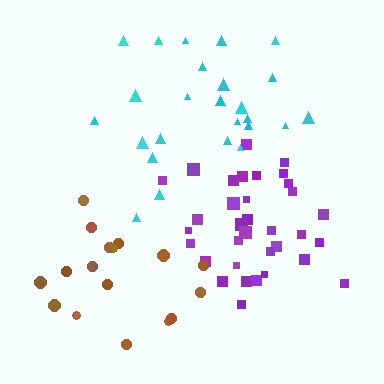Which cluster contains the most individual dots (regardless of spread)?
Purple (34).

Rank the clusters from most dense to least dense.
purple, cyan, brown.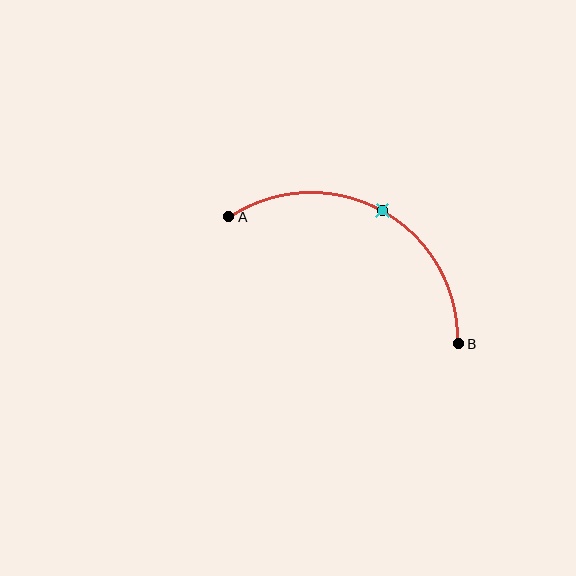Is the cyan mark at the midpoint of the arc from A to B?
Yes. The cyan mark lies on the arc at equal arc-length from both A and B — it is the arc midpoint.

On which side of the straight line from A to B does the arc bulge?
The arc bulges above the straight line connecting A and B.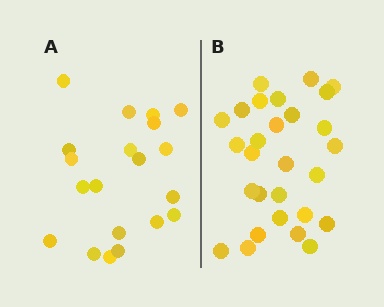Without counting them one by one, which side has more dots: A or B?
Region B (the right region) has more dots.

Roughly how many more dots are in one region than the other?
Region B has roughly 8 or so more dots than region A.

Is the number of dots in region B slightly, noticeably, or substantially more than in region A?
Region B has noticeably more, but not dramatically so. The ratio is roughly 1.4 to 1.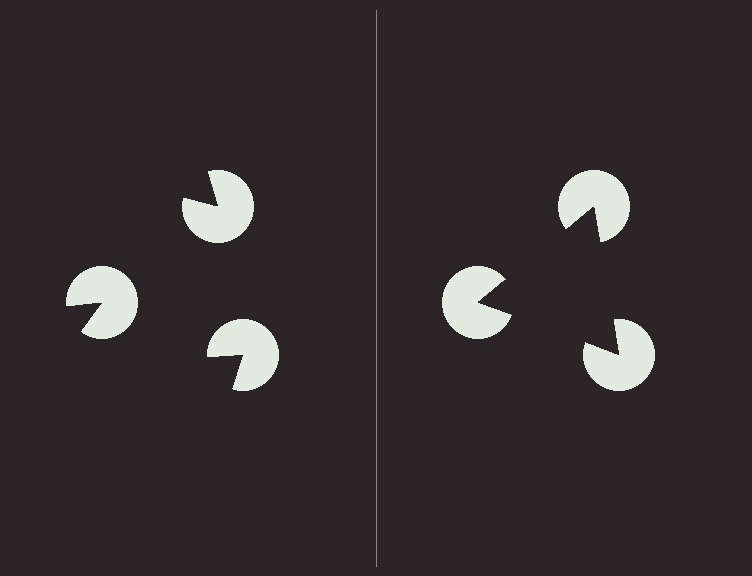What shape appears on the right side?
An illusory triangle.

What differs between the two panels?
The pac-man discs are positioned identically on both sides; only the wedge orientations differ. On the right they align to a triangle; on the left they are misaligned.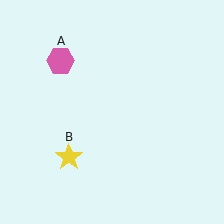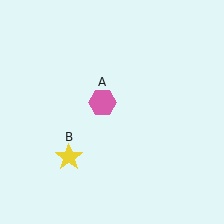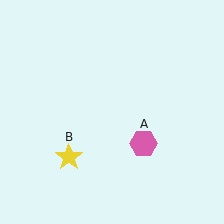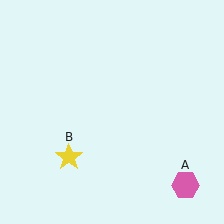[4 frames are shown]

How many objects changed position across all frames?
1 object changed position: pink hexagon (object A).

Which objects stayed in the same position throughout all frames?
Yellow star (object B) remained stationary.